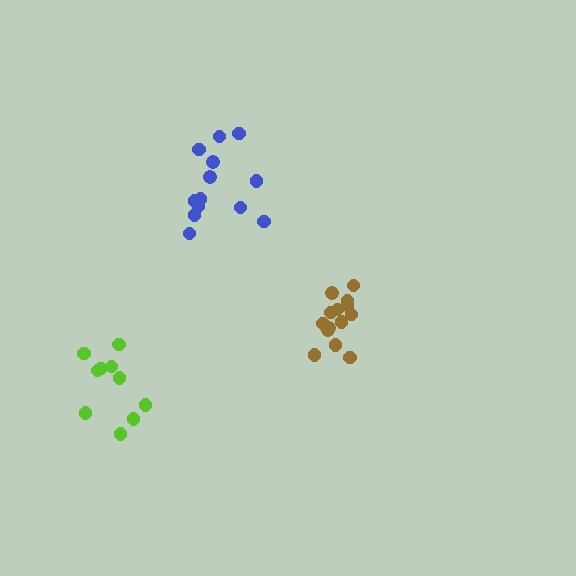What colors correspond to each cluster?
The clusters are colored: brown, blue, lime.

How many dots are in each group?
Group 1: 15 dots, Group 2: 13 dots, Group 3: 10 dots (38 total).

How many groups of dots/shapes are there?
There are 3 groups.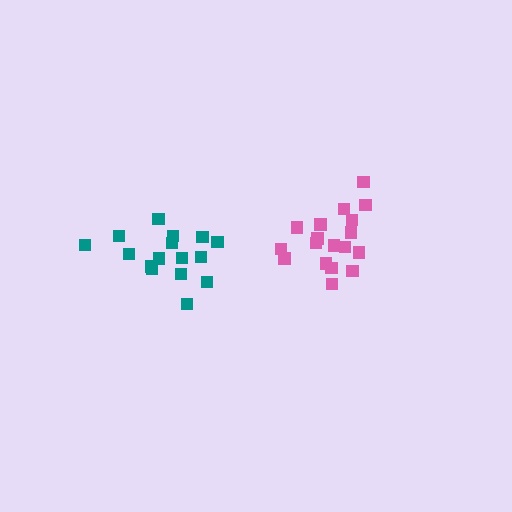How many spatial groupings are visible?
There are 2 spatial groupings.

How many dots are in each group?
Group 1: 16 dots, Group 2: 18 dots (34 total).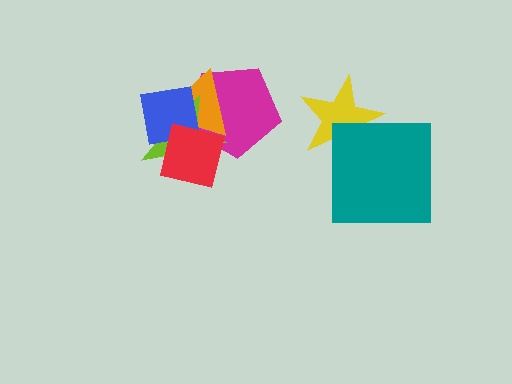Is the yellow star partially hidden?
Yes, it is partially covered by another shape.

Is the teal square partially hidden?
No, no other shape covers it.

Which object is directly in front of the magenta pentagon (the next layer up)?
The orange triangle is directly in front of the magenta pentagon.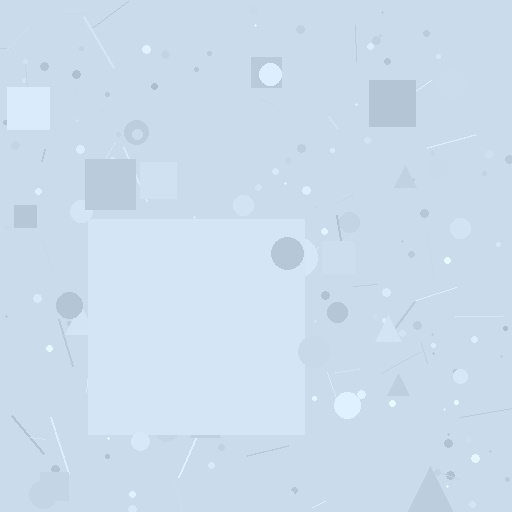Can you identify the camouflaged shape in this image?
The camouflaged shape is a square.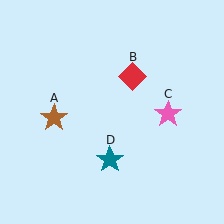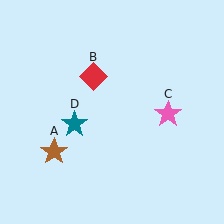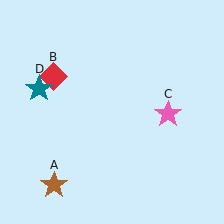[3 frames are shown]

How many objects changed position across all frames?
3 objects changed position: brown star (object A), red diamond (object B), teal star (object D).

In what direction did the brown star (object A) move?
The brown star (object A) moved down.